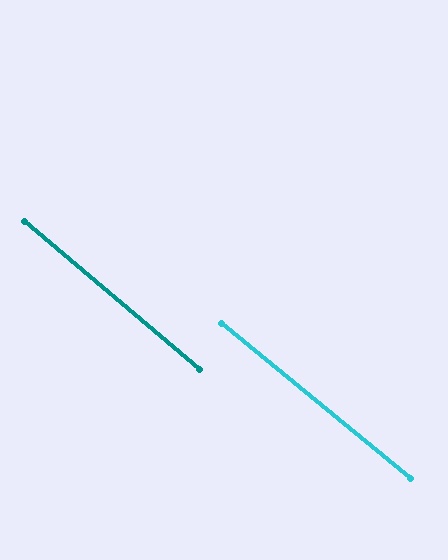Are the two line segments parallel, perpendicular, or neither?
Parallel — their directions differ by only 0.9°.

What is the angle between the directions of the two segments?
Approximately 1 degree.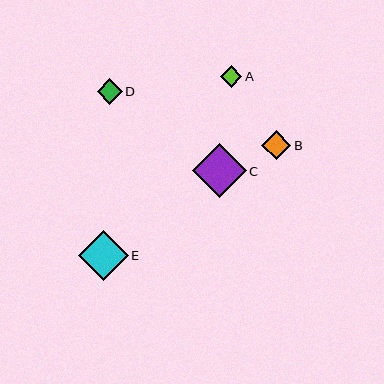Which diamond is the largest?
Diamond C is the largest with a size of approximately 54 pixels.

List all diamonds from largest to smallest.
From largest to smallest: C, E, B, D, A.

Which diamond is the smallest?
Diamond A is the smallest with a size of approximately 22 pixels.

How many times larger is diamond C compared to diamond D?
Diamond C is approximately 2.1 times the size of diamond D.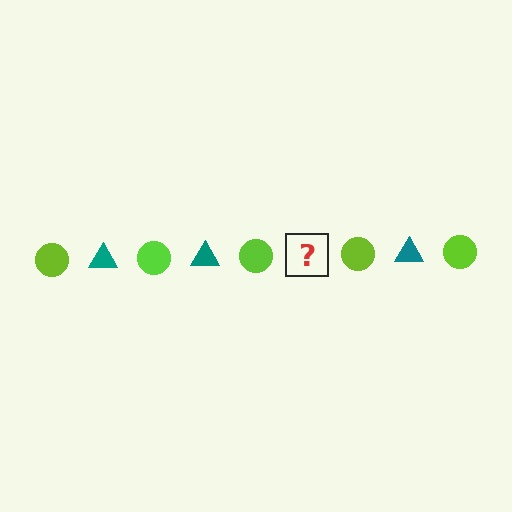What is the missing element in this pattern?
The missing element is a teal triangle.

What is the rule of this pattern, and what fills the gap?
The rule is that the pattern alternates between lime circle and teal triangle. The gap should be filled with a teal triangle.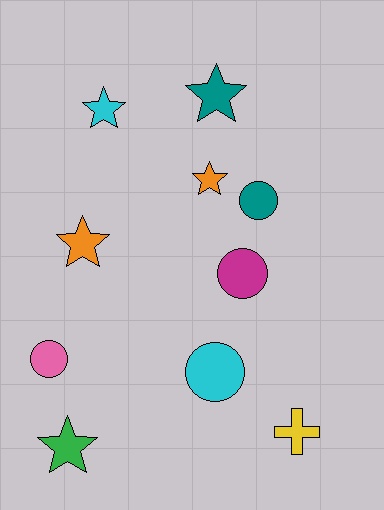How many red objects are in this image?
There are no red objects.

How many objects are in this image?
There are 10 objects.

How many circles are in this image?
There are 4 circles.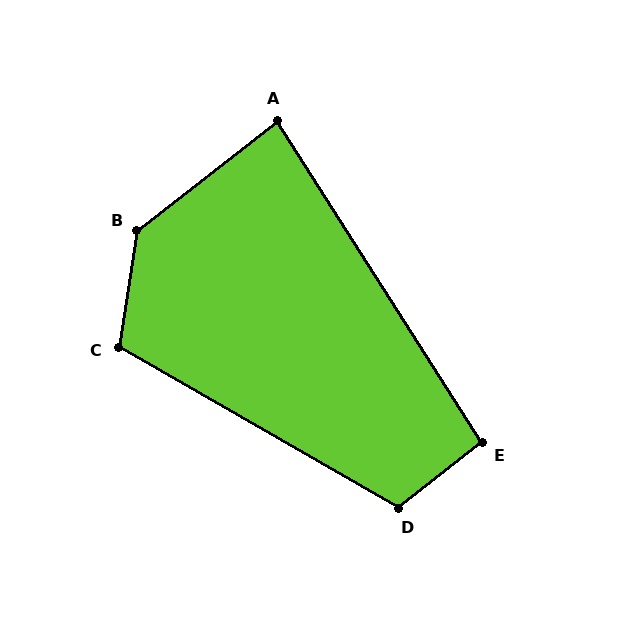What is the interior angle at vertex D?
Approximately 112 degrees (obtuse).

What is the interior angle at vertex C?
Approximately 111 degrees (obtuse).